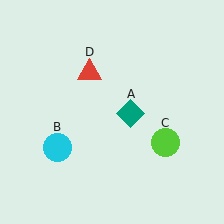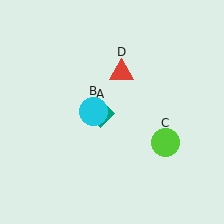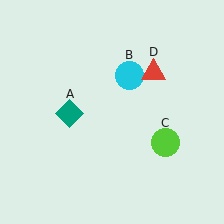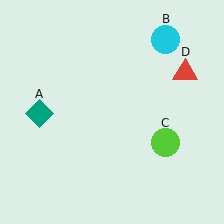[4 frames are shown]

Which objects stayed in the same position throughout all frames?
Lime circle (object C) remained stationary.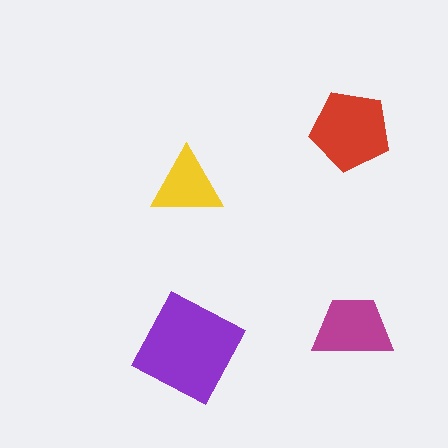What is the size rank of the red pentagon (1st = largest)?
2nd.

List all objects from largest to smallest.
The purple diamond, the red pentagon, the magenta trapezoid, the yellow triangle.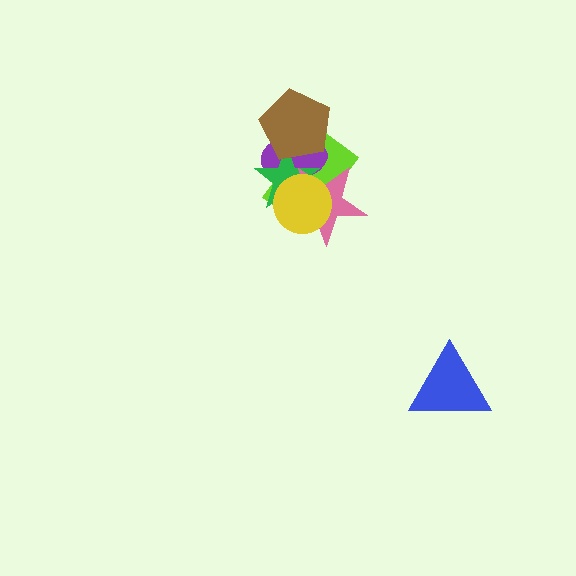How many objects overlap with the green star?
5 objects overlap with the green star.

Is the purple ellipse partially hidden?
Yes, it is partially covered by another shape.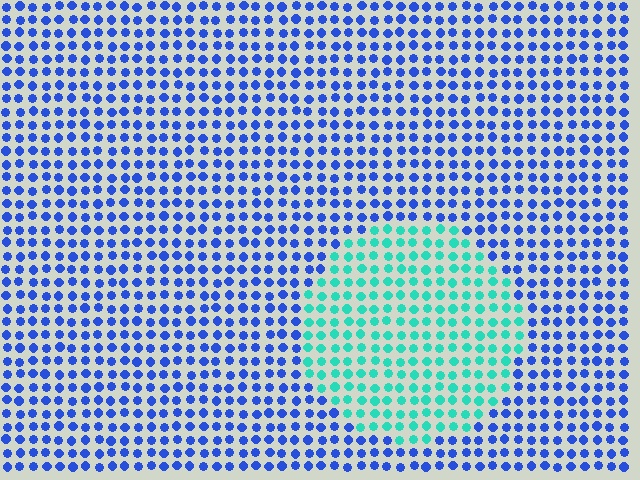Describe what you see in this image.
The image is filled with small blue elements in a uniform arrangement. A circle-shaped region is visible where the elements are tinted to a slightly different hue, forming a subtle color boundary.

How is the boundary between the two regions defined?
The boundary is defined purely by a slight shift in hue (about 58 degrees). Spacing, size, and orientation are identical on both sides.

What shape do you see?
I see a circle.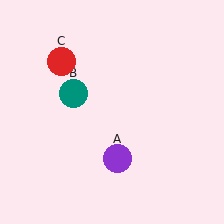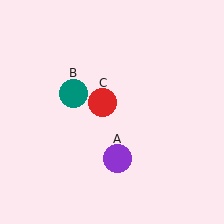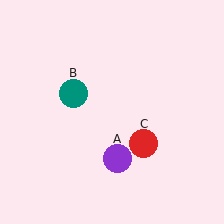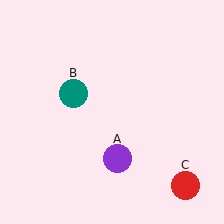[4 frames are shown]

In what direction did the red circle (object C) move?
The red circle (object C) moved down and to the right.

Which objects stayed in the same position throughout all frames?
Purple circle (object A) and teal circle (object B) remained stationary.